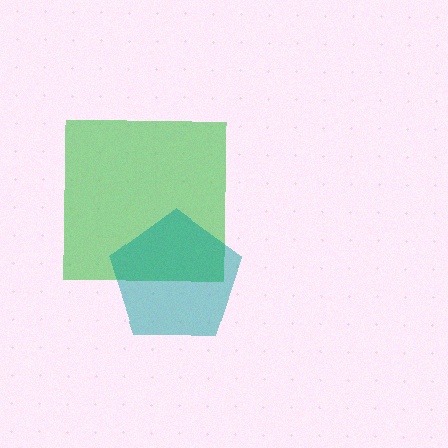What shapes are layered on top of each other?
The layered shapes are: a green square, a teal pentagon.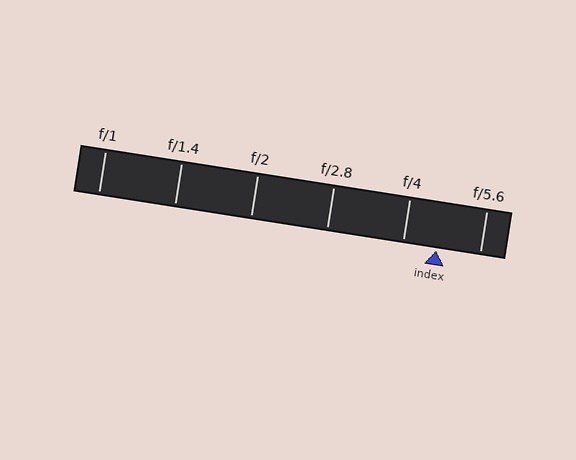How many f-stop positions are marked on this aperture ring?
There are 6 f-stop positions marked.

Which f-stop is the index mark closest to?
The index mark is closest to f/4.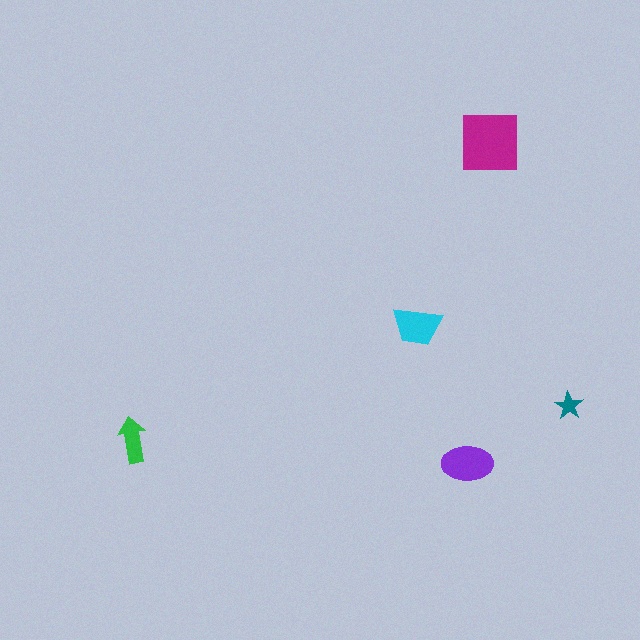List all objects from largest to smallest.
The magenta square, the purple ellipse, the cyan trapezoid, the green arrow, the teal star.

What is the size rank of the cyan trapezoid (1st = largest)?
3rd.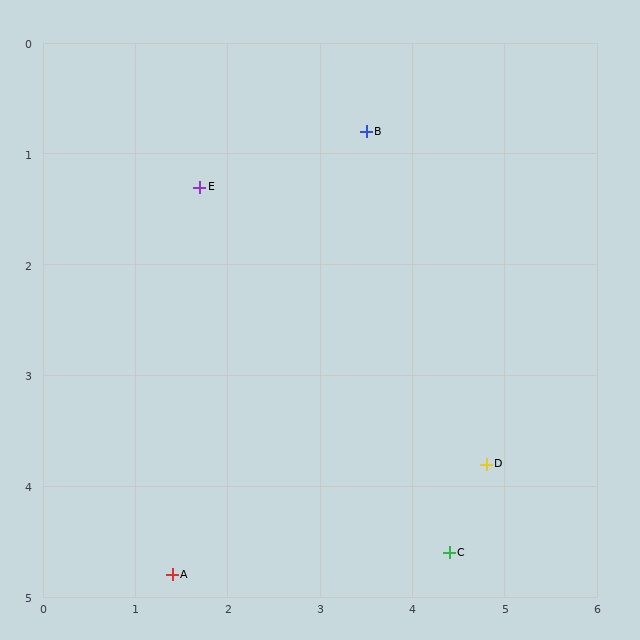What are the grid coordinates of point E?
Point E is at approximately (1.7, 1.3).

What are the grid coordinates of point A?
Point A is at approximately (1.4, 4.8).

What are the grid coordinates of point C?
Point C is at approximately (4.4, 4.6).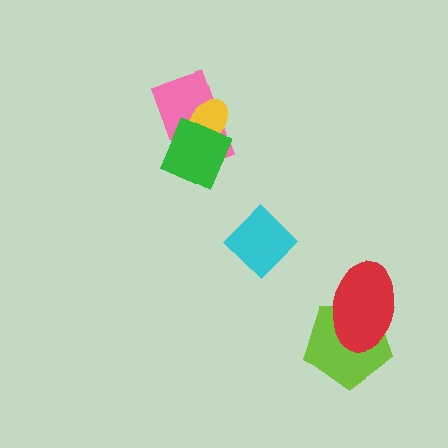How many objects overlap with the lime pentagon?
1 object overlaps with the lime pentagon.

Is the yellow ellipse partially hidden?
Yes, it is partially covered by another shape.